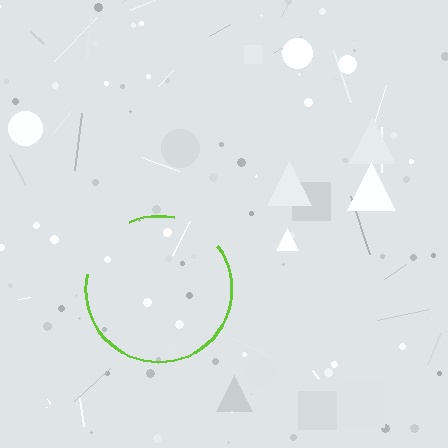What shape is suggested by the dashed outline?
The dashed outline suggests a circle.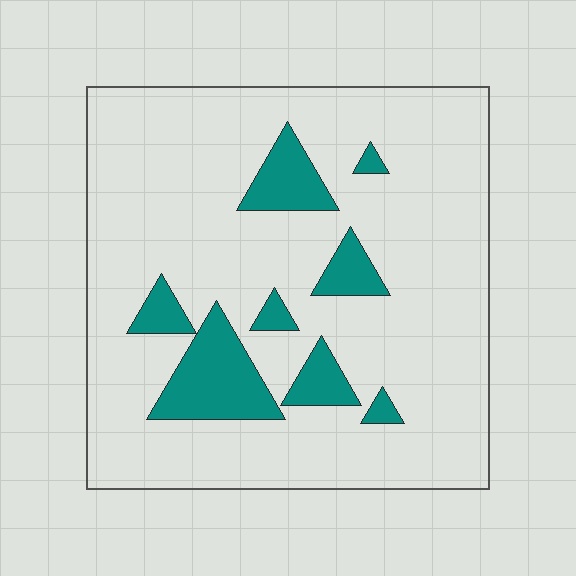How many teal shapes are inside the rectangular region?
8.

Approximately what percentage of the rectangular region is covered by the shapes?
Approximately 15%.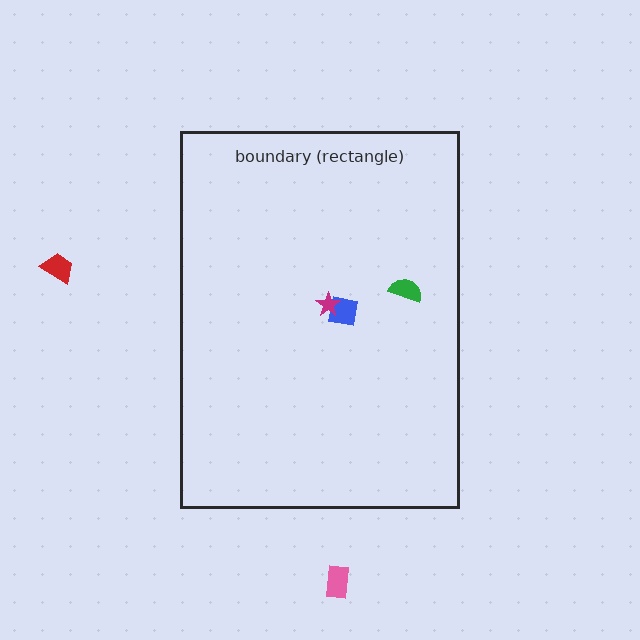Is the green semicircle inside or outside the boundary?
Inside.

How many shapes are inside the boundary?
3 inside, 2 outside.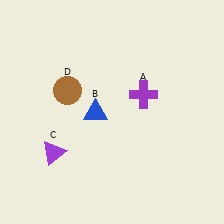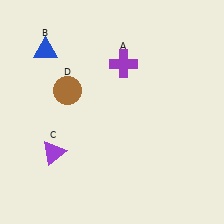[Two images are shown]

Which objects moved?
The objects that moved are: the purple cross (A), the blue triangle (B).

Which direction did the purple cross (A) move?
The purple cross (A) moved up.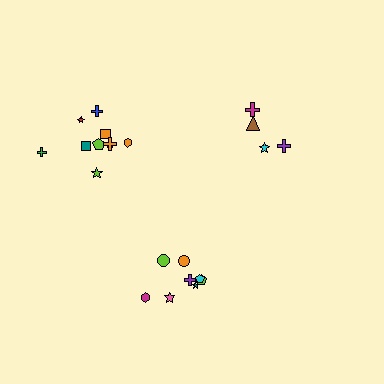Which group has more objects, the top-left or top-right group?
The top-left group.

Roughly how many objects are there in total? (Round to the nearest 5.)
Roughly 20 objects in total.